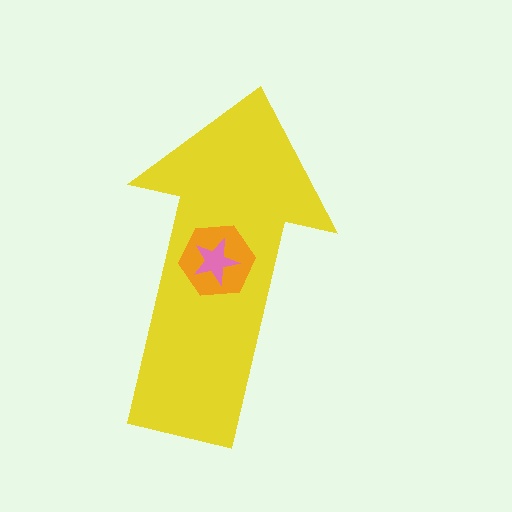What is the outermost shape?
The yellow arrow.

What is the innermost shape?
The pink star.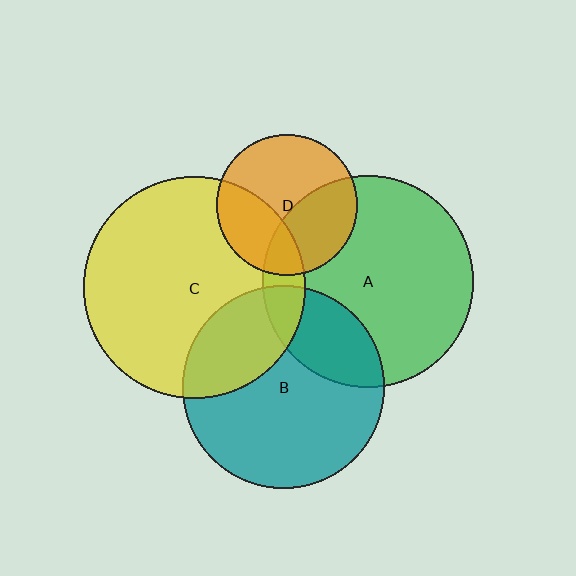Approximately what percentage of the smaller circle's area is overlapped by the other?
Approximately 25%.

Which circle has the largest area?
Circle C (yellow).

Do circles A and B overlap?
Yes.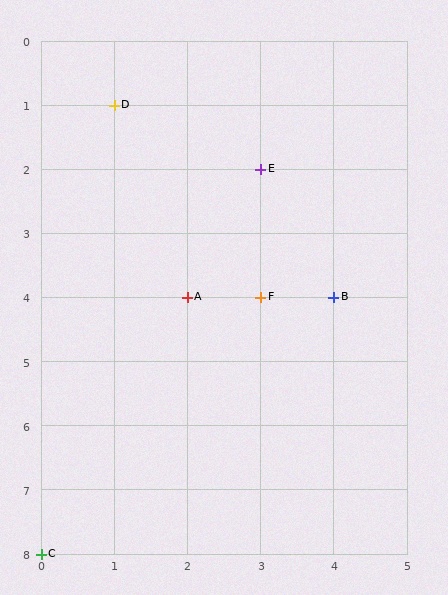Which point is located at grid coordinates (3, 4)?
Point F is at (3, 4).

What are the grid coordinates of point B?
Point B is at grid coordinates (4, 4).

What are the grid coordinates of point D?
Point D is at grid coordinates (1, 1).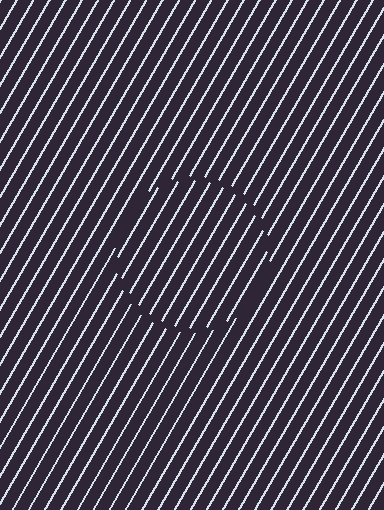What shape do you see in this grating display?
An illusory circle. The interior of the shape contains the same grating, shifted by half a period — the contour is defined by the phase discontinuity where line-ends from the inner and outer gratings abut.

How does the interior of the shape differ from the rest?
The interior of the shape contains the same grating, shifted by half a period — the contour is defined by the phase discontinuity where line-ends from the inner and outer gratings abut.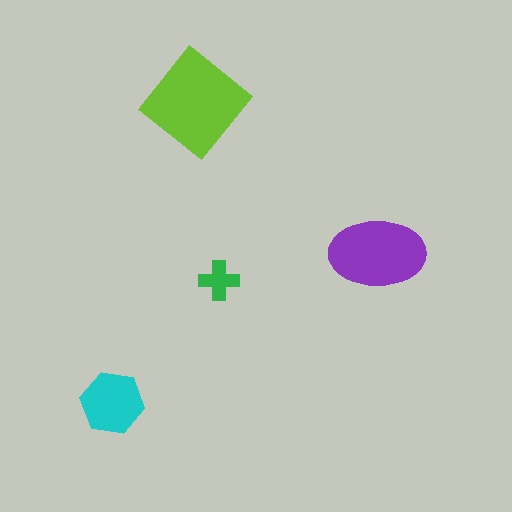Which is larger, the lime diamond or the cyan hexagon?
The lime diamond.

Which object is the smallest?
The green cross.